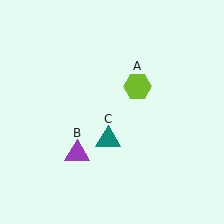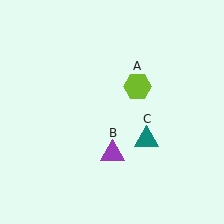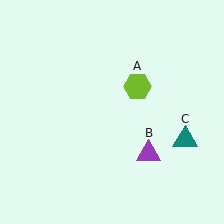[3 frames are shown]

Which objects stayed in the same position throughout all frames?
Lime hexagon (object A) remained stationary.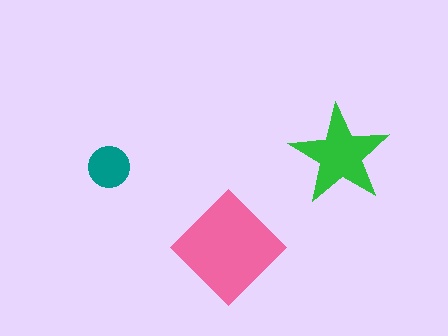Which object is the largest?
The pink diamond.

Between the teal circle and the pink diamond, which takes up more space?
The pink diamond.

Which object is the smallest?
The teal circle.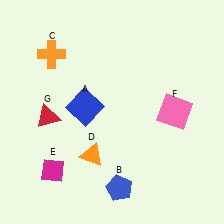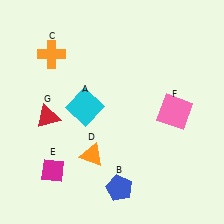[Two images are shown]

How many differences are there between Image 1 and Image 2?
There is 1 difference between the two images.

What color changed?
The square (A) changed from blue in Image 1 to cyan in Image 2.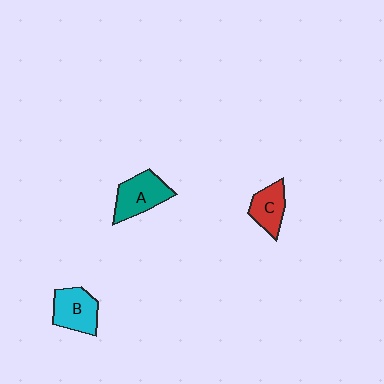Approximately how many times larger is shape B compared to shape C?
Approximately 1.2 times.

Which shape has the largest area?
Shape A (teal).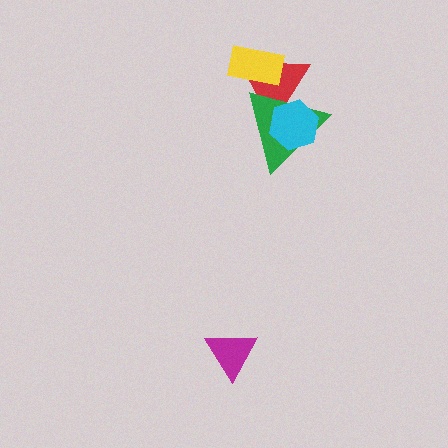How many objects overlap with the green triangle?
2 objects overlap with the green triangle.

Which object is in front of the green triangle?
The cyan hexagon is in front of the green triangle.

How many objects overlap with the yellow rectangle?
1 object overlaps with the yellow rectangle.